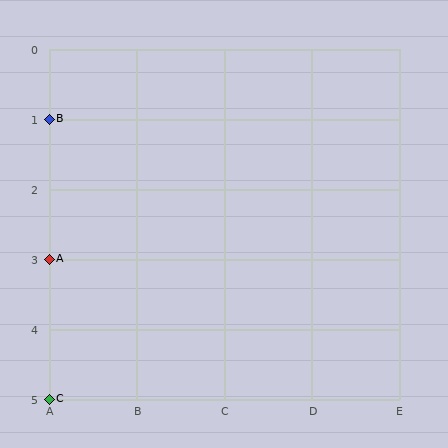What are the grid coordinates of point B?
Point B is at grid coordinates (A, 1).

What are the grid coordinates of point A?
Point A is at grid coordinates (A, 3).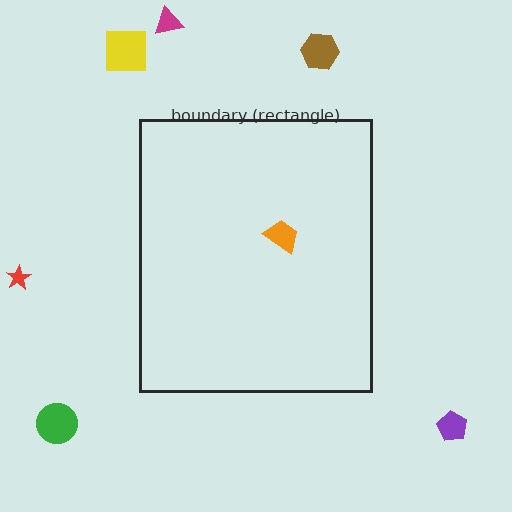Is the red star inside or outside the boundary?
Outside.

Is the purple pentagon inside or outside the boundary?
Outside.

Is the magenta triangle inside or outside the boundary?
Outside.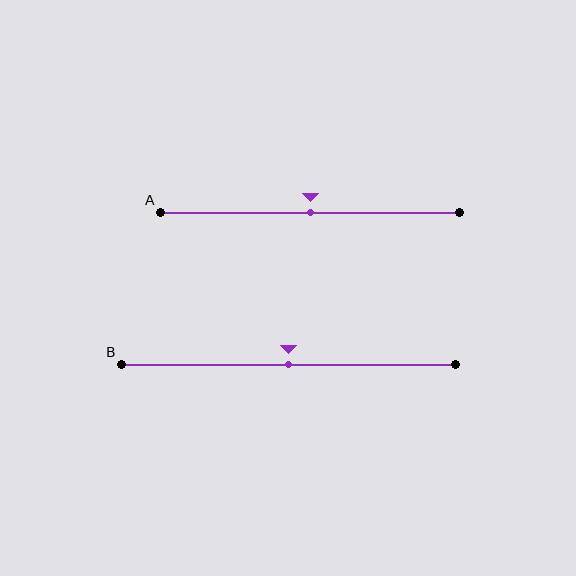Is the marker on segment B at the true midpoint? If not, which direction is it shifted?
Yes, the marker on segment B is at the true midpoint.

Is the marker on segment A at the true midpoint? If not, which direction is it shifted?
Yes, the marker on segment A is at the true midpoint.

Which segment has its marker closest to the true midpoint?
Segment A has its marker closest to the true midpoint.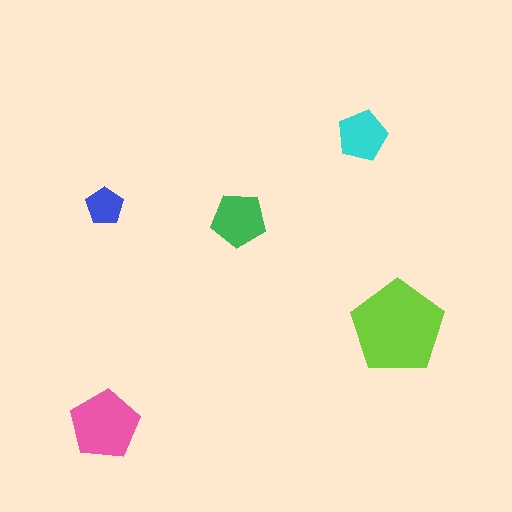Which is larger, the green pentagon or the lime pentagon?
The lime one.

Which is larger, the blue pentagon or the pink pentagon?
The pink one.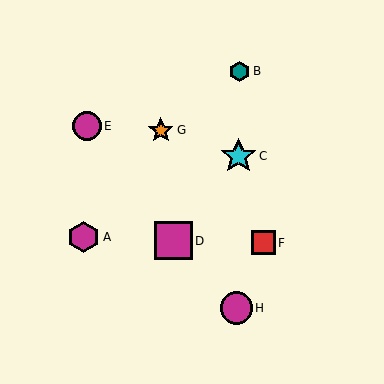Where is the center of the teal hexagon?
The center of the teal hexagon is at (239, 71).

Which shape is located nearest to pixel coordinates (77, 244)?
The magenta hexagon (labeled A) at (84, 237) is nearest to that location.